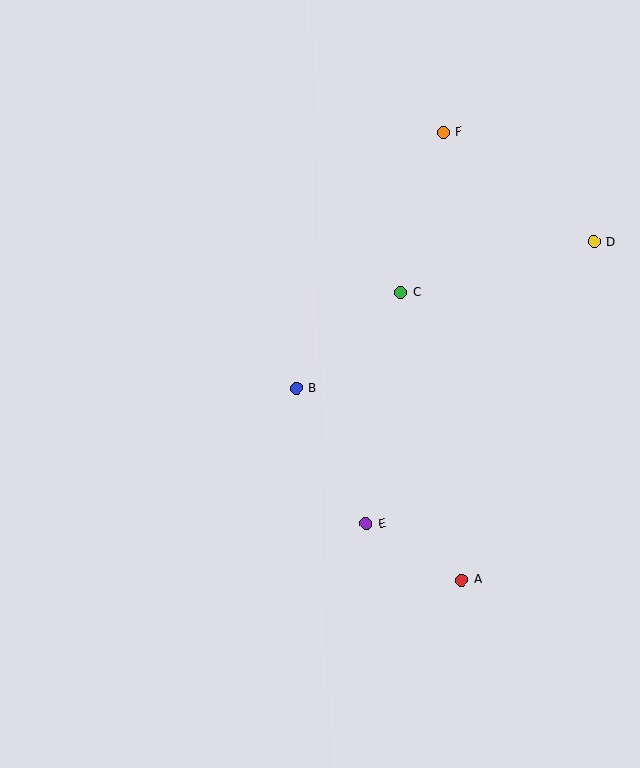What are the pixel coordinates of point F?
Point F is at (443, 132).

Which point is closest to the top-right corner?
Point F is closest to the top-right corner.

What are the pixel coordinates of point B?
Point B is at (296, 388).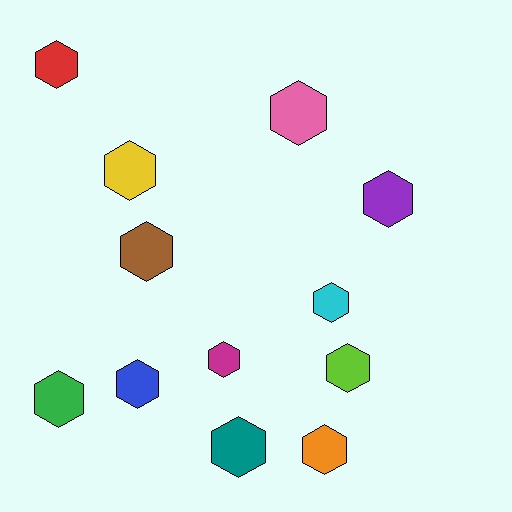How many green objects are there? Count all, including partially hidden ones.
There is 1 green object.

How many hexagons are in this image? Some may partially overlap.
There are 12 hexagons.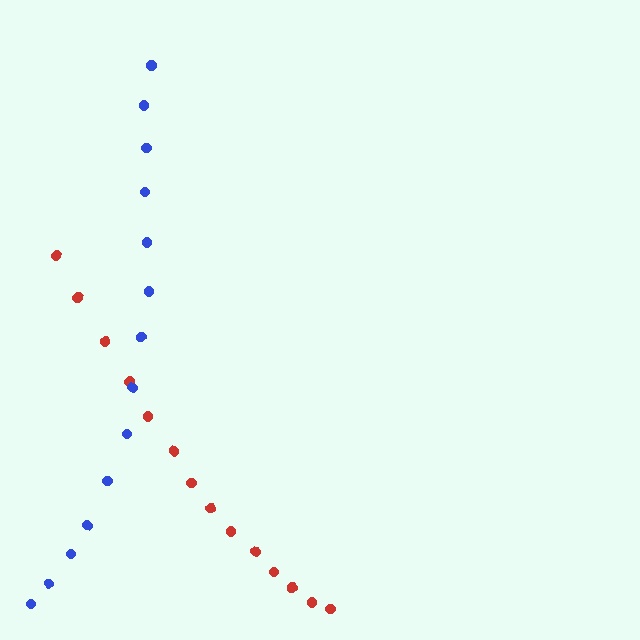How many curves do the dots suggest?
There are 2 distinct paths.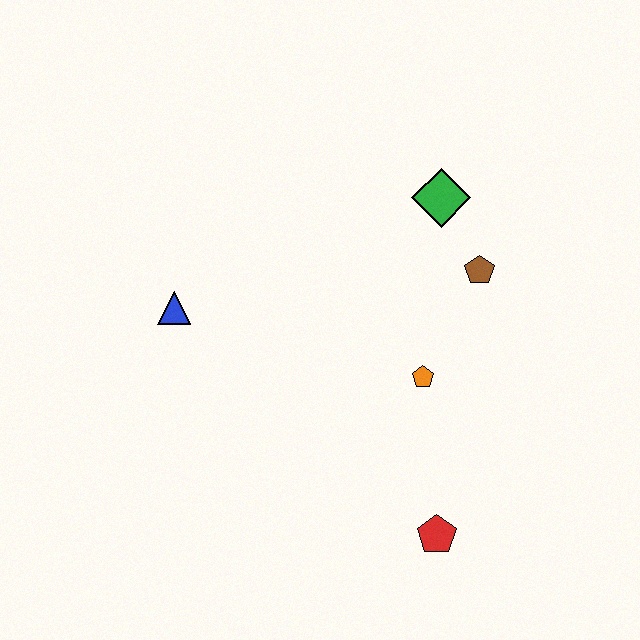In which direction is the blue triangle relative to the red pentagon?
The blue triangle is to the left of the red pentagon.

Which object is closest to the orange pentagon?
The brown pentagon is closest to the orange pentagon.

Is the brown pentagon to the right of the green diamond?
Yes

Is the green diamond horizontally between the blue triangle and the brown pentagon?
Yes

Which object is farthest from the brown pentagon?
The blue triangle is farthest from the brown pentagon.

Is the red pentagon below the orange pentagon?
Yes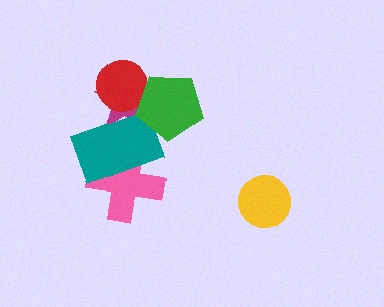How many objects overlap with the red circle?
2 objects overlap with the red circle.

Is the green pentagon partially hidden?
No, no other shape covers it.